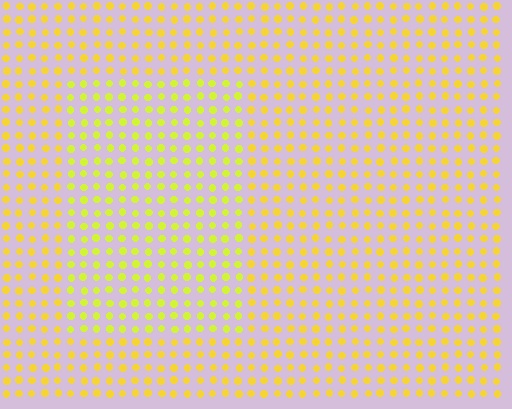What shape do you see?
I see a rectangle.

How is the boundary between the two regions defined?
The boundary is defined purely by a slight shift in hue (about 22 degrees). Spacing, size, and orientation are identical on both sides.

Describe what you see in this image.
The image is filled with small yellow elements in a uniform arrangement. A rectangle-shaped region is visible where the elements are tinted to a slightly different hue, forming a subtle color boundary.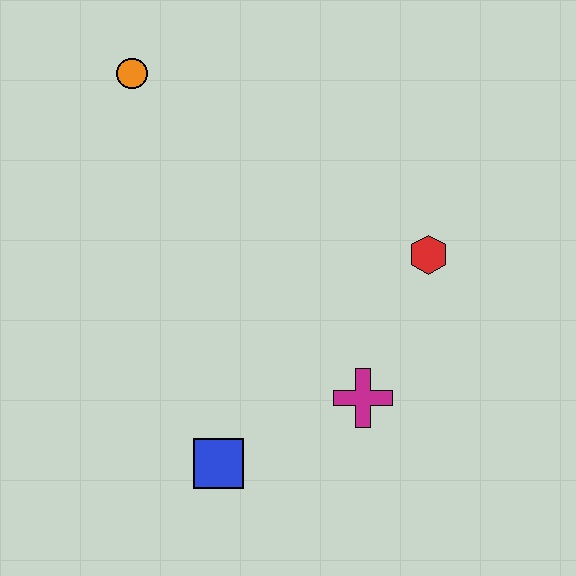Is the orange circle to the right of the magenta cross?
No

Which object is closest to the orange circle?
The red hexagon is closest to the orange circle.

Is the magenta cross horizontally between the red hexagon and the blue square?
Yes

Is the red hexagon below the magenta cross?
No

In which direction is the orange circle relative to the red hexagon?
The orange circle is to the left of the red hexagon.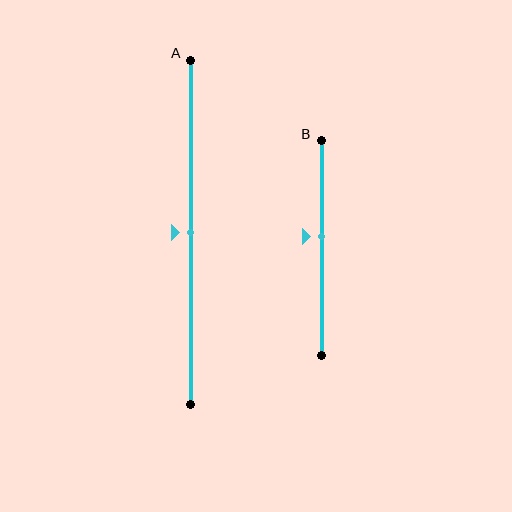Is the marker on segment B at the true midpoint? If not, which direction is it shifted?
No, the marker on segment B is shifted upward by about 5% of the segment length.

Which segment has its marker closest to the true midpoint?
Segment A has its marker closest to the true midpoint.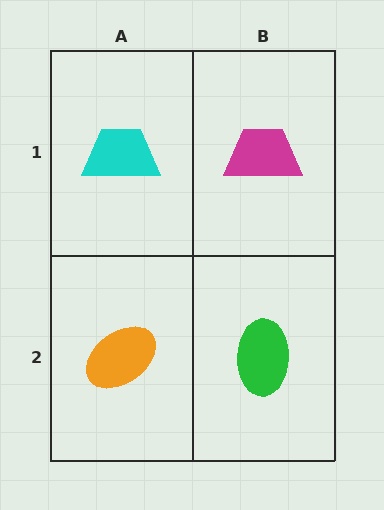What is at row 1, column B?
A magenta trapezoid.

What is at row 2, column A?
An orange ellipse.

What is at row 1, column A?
A cyan trapezoid.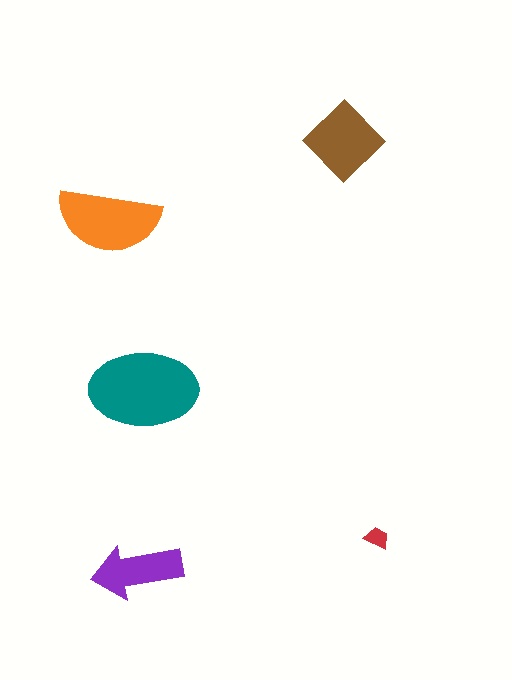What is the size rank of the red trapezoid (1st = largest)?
5th.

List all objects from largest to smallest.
The teal ellipse, the orange semicircle, the brown diamond, the purple arrow, the red trapezoid.